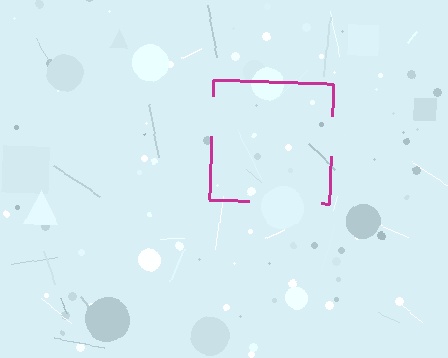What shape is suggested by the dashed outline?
The dashed outline suggests a square.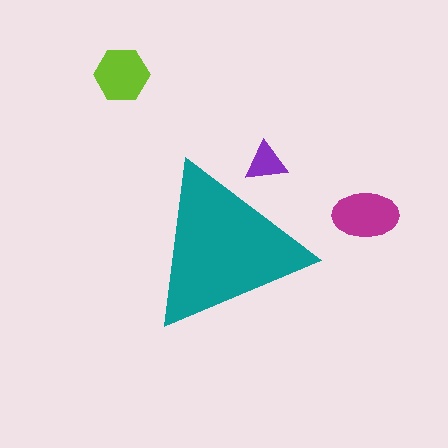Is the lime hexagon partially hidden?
No, the lime hexagon is fully visible.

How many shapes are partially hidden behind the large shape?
1 shape is partially hidden.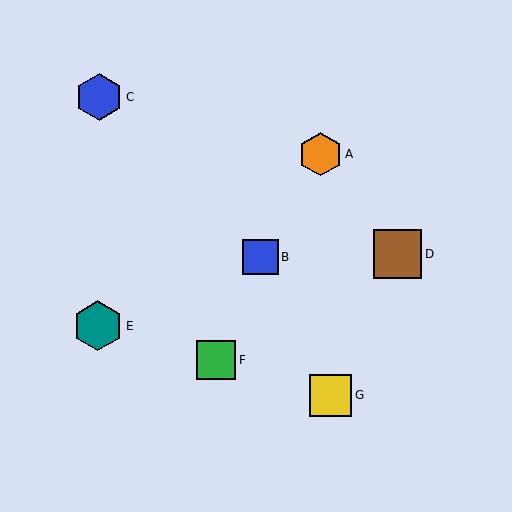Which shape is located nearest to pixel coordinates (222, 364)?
The green square (labeled F) at (216, 360) is nearest to that location.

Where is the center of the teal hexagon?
The center of the teal hexagon is at (98, 326).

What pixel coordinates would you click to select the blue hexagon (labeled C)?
Click at (99, 97) to select the blue hexagon C.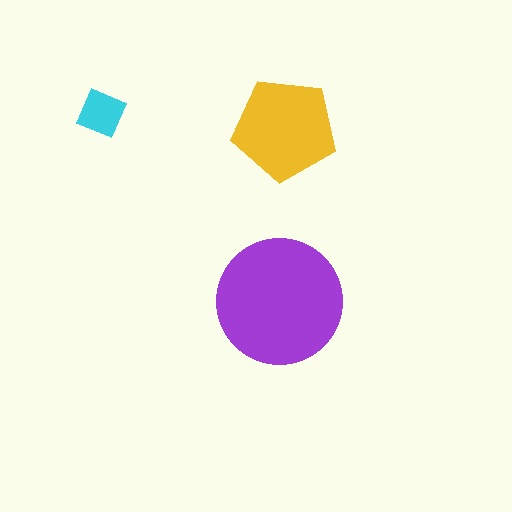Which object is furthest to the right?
The yellow pentagon is rightmost.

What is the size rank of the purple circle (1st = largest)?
1st.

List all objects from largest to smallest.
The purple circle, the yellow pentagon, the cyan diamond.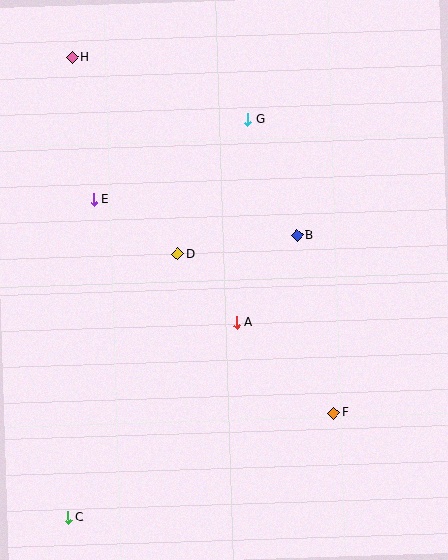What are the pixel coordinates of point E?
Point E is at (94, 200).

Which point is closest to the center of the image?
Point A at (236, 322) is closest to the center.